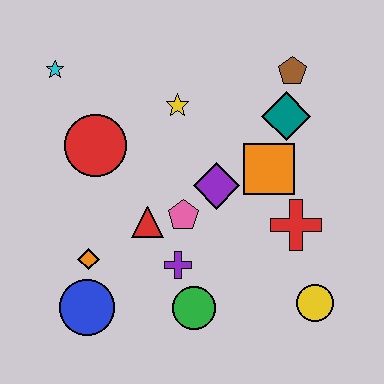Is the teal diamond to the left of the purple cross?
No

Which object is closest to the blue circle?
The orange diamond is closest to the blue circle.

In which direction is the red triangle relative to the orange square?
The red triangle is to the left of the orange square.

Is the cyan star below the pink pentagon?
No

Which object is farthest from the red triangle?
The brown pentagon is farthest from the red triangle.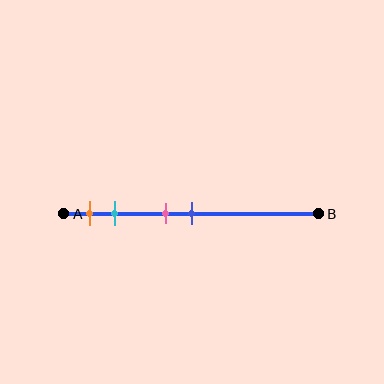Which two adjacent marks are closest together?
The pink and blue marks are the closest adjacent pair.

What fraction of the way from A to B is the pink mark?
The pink mark is approximately 40% (0.4) of the way from A to B.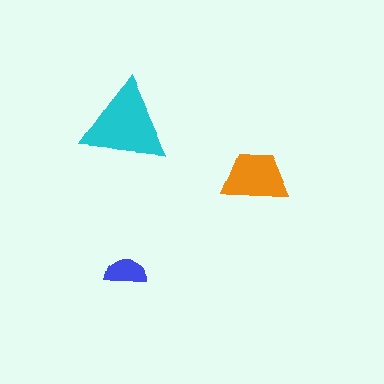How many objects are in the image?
There are 3 objects in the image.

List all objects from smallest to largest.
The blue semicircle, the orange trapezoid, the cyan triangle.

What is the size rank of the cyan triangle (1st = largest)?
1st.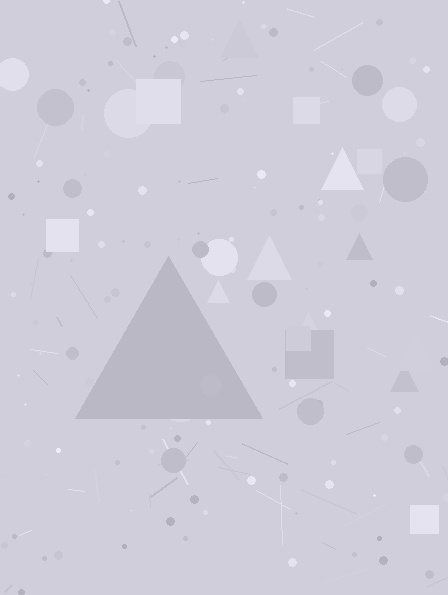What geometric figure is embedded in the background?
A triangle is embedded in the background.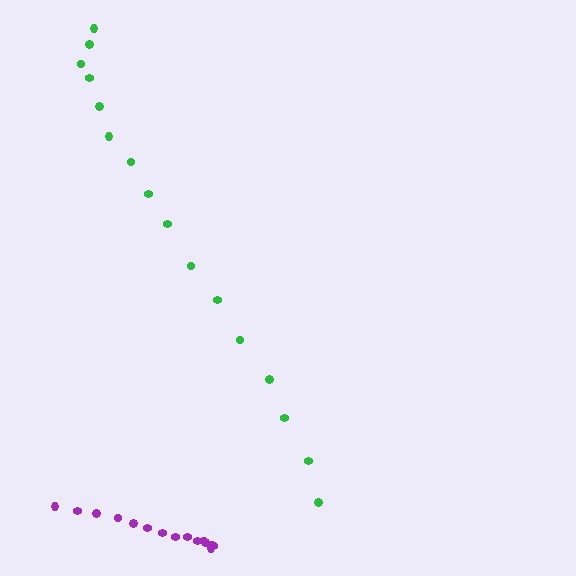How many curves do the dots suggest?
There are 2 distinct paths.